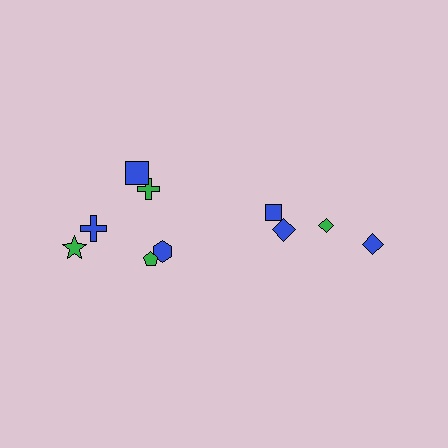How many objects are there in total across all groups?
There are 10 objects.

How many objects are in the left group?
There are 6 objects.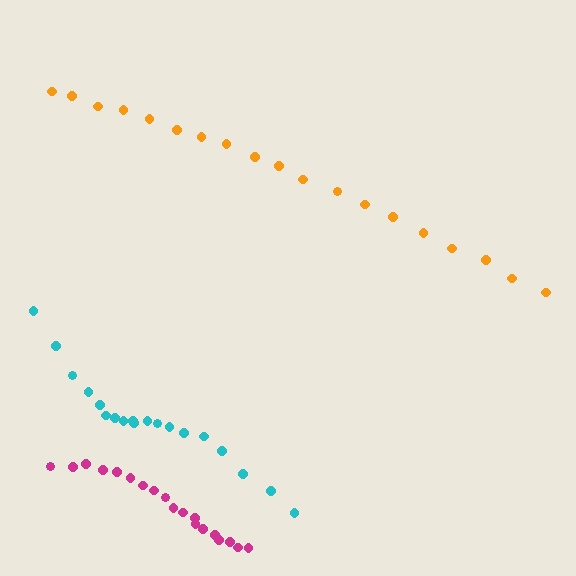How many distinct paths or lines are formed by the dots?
There are 3 distinct paths.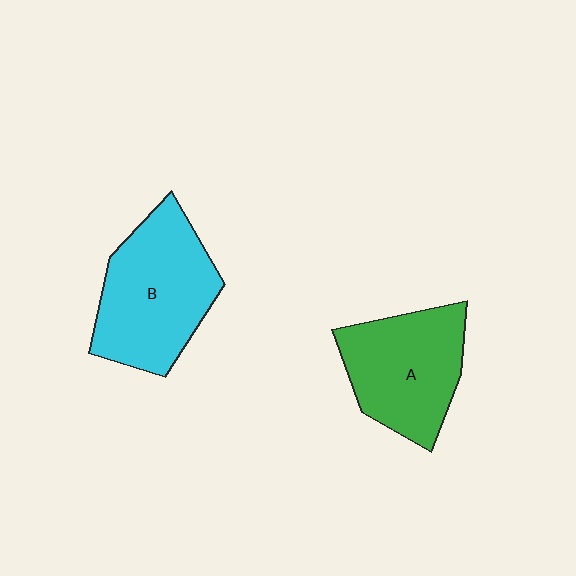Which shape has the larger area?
Shape B (cyan).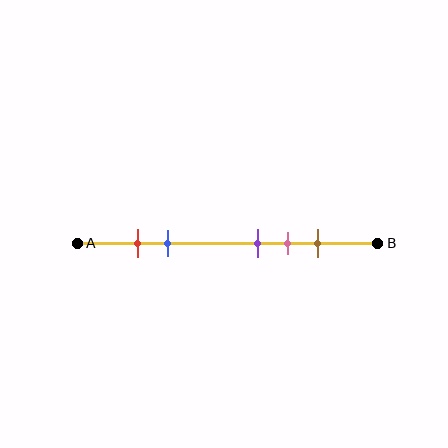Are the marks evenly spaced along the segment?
No, the marks are not evenly spaced.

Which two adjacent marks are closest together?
The red and blue marks are the closest adjacent pair.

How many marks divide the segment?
There are 5 marks dividing the segment.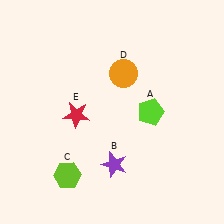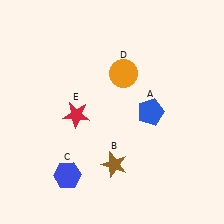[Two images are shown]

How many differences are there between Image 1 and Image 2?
There are 3 differences between the two images.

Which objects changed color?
A changed from lime to blue. B changed from purple to brown. C changed from lime to blue.